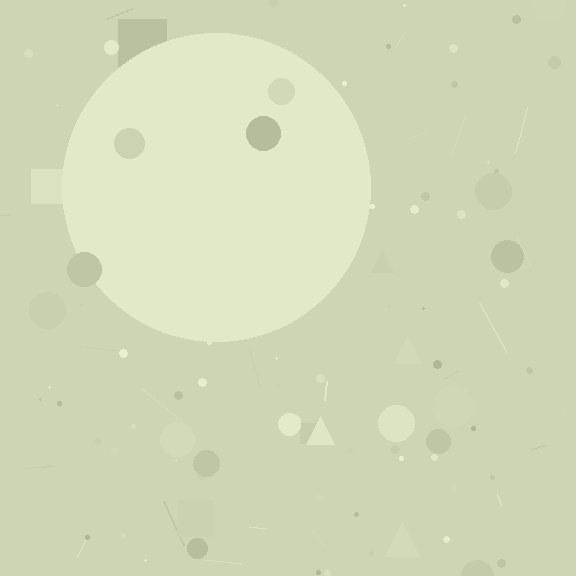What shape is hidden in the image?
A circle is hidden in the image.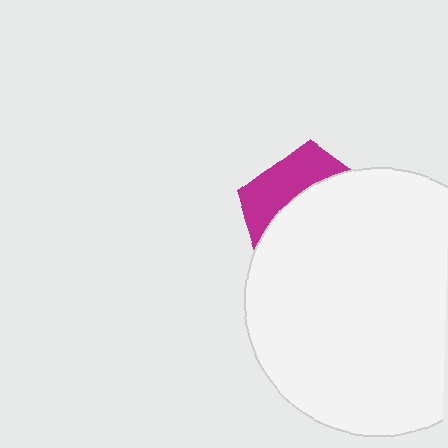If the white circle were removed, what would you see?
You would see the complete magenta pentagon.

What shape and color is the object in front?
The object in front is a white circle.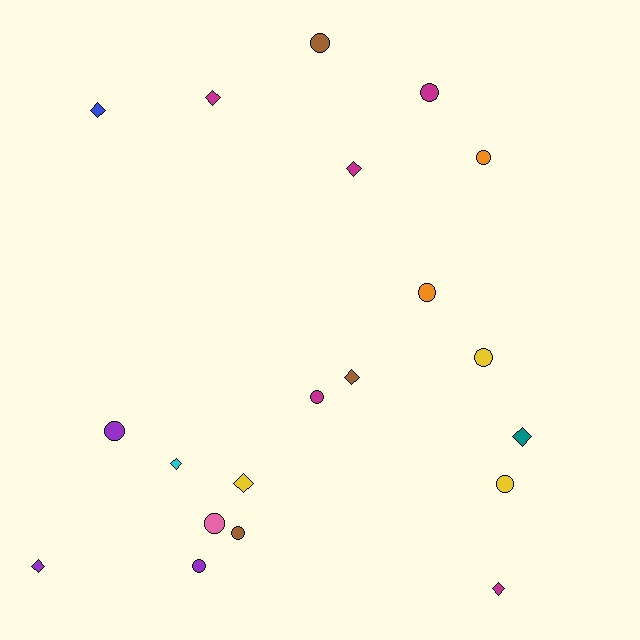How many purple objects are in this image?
There are 3 purple objects.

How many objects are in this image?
There are 20 objects.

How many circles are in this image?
There are 11 circles.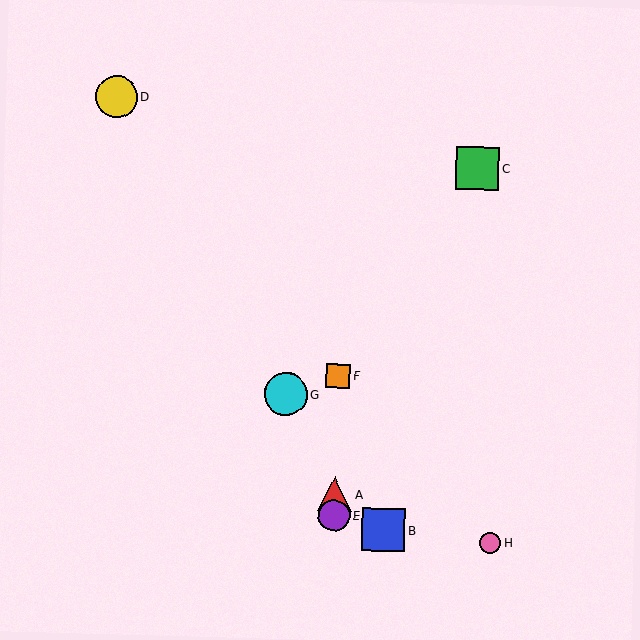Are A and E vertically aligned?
Yes, both are at x≈335.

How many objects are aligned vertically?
3 objects (A, E, F) are aligned vertically.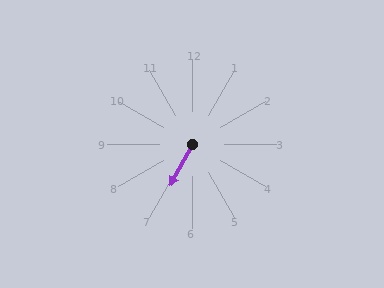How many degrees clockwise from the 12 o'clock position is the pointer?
Approximately 208 degrees.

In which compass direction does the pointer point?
Southwest.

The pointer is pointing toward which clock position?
Roughly 7 o'clock.